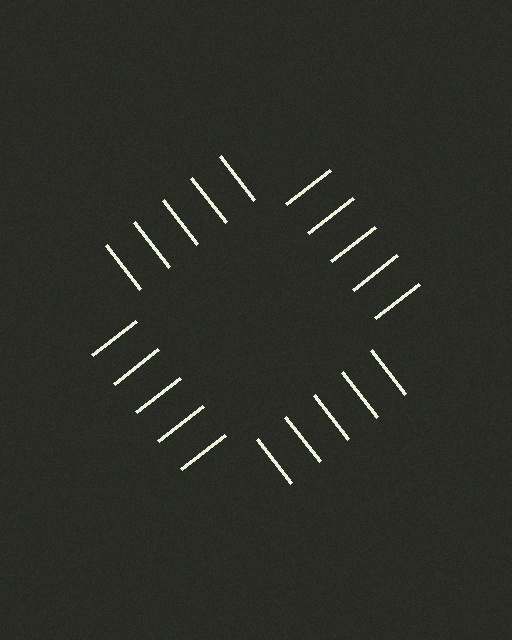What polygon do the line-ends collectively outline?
An illusory square — the line segments terminate on its edges but no continuous stroke is drawn.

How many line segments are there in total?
20 — 5 along each of the 4 edges.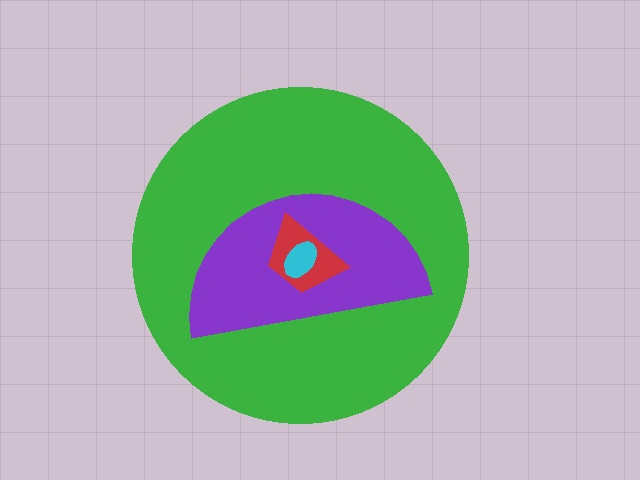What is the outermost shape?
The green circle.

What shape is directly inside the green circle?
The purple semicircle.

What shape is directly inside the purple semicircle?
The red trapezoid.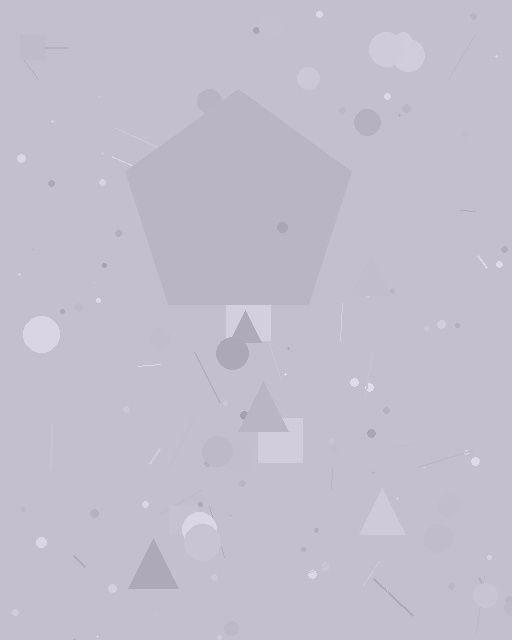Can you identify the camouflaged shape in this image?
The camouflaged shape is a pentagon.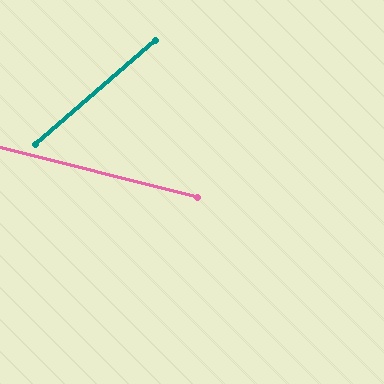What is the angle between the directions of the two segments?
Approximately 55 degrees.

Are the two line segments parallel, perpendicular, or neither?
Neither parallel nor perpendicular — they differ by about 55°.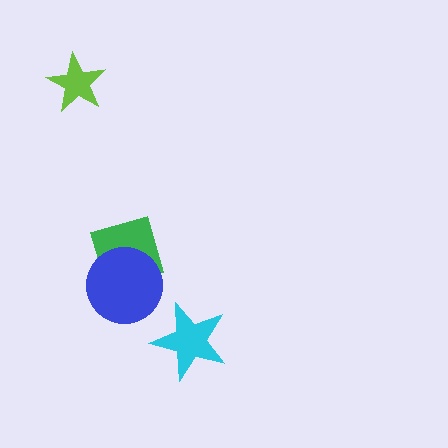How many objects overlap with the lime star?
0 objects overlap with the lime star.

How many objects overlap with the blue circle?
1 object overlaps with the blue circle.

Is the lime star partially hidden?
No, no other shape covers it.